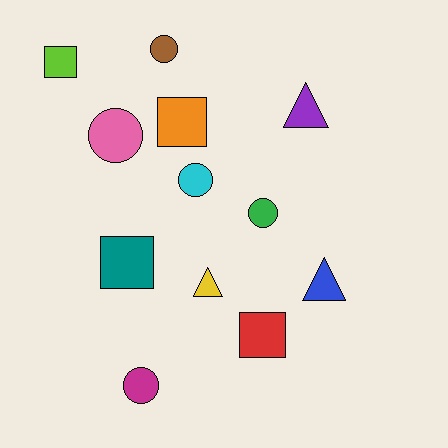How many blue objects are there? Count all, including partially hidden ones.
There is 1 blue object.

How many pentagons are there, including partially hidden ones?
There are no pentagons.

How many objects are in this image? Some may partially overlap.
There are 12 objects.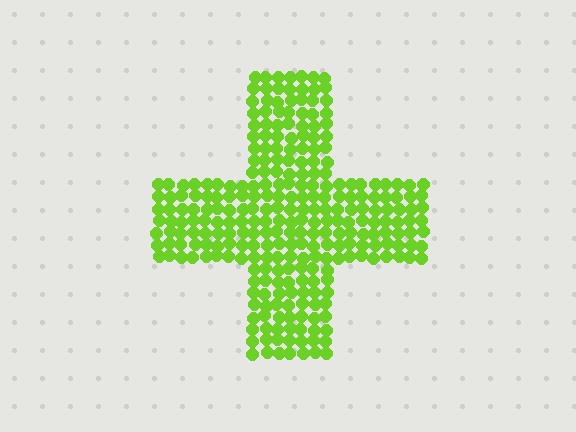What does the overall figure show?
The overall figure shows a cross.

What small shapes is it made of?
It is made of small circles.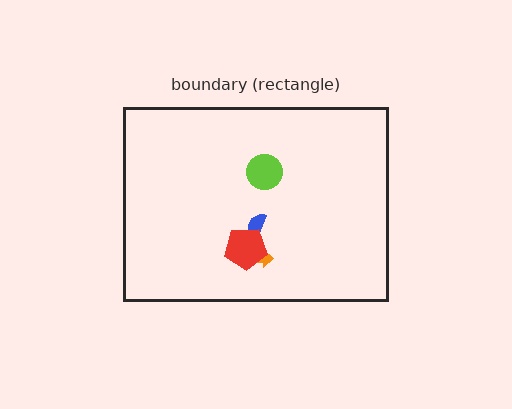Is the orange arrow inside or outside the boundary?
Inside.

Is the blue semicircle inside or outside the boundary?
Inside.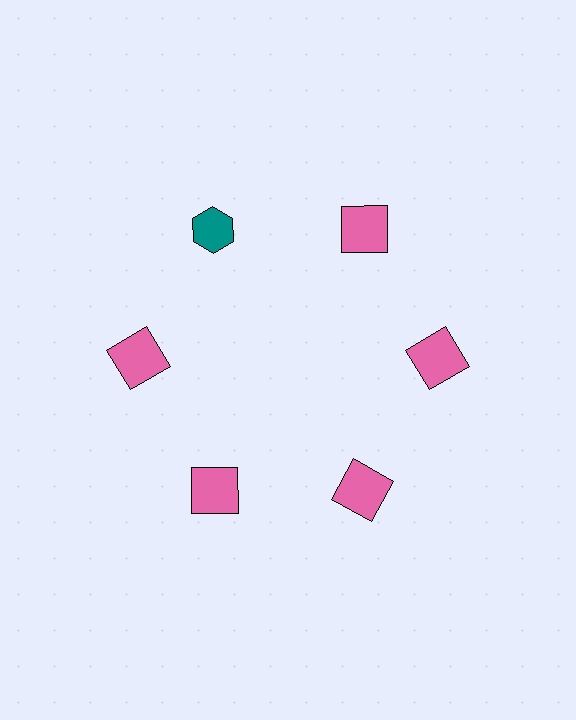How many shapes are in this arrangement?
There are 6 shapes arranged in a ring pattern.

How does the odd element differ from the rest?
It differs in both color (teal instead of pink) and shape (hexagon instead of square).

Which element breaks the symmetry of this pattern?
The teal hexagon at roughly the 11 o'clock position breaks the symmetry. All other shapes are pink squares.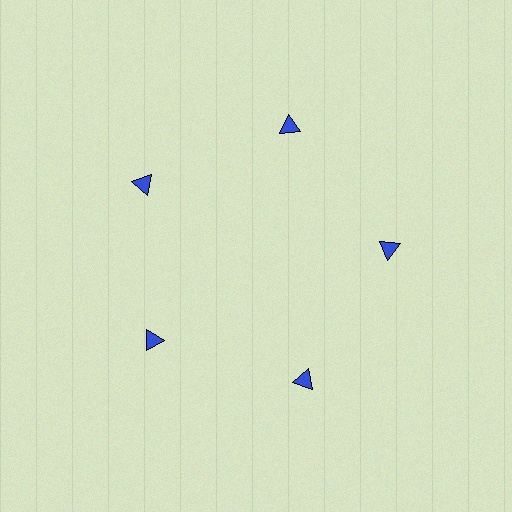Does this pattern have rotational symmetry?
Yes, this pattern has 5-fold rotational symmetry. It looks the same after rotating 72 degrees around the center.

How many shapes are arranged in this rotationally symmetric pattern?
There are 5 shapes, arranged in 5 groups of 1.